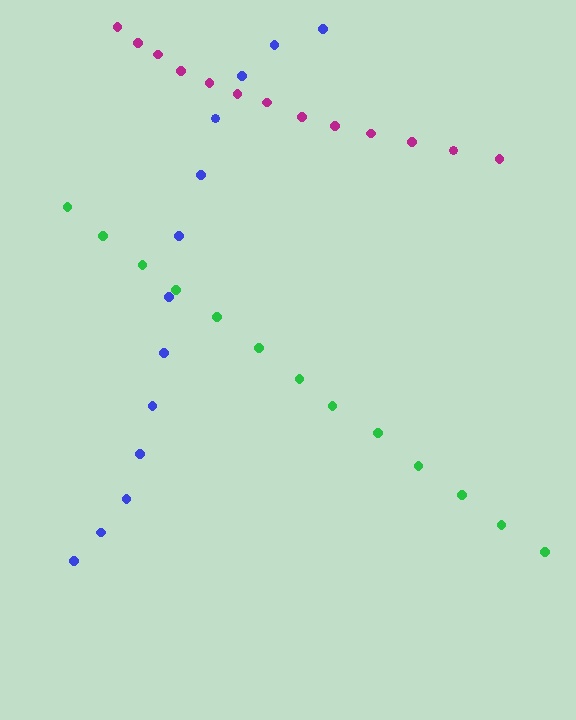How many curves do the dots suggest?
There are 3 distinct paths.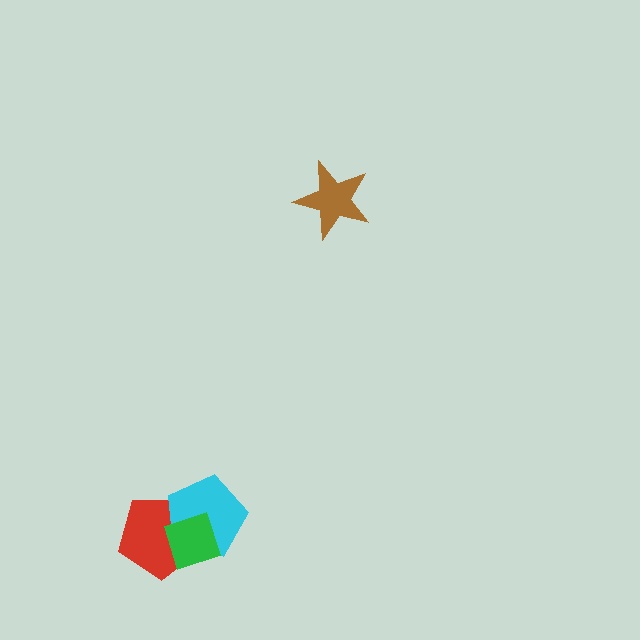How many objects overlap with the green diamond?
2 objects overlap with the green diamond.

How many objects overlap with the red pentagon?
2 objects overlap with the red pentagon.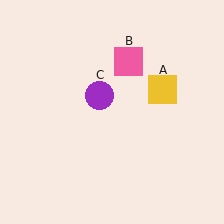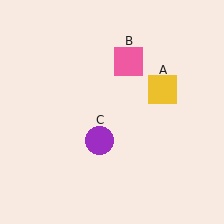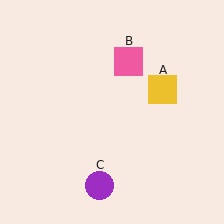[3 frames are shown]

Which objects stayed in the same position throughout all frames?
Yellow square (object A) and pink square (object B) remained stationary.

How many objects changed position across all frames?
1 object changed position: purple circle (object C).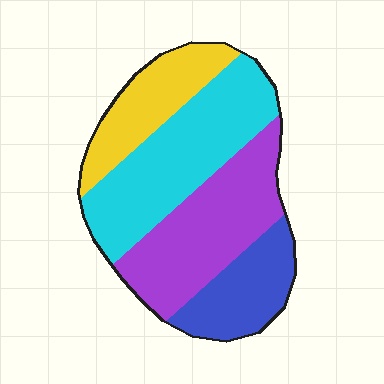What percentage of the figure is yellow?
Yellow takes up about one sixth (1/6) of the figure.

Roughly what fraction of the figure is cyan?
Cyan takes up between a third and a half of the figure.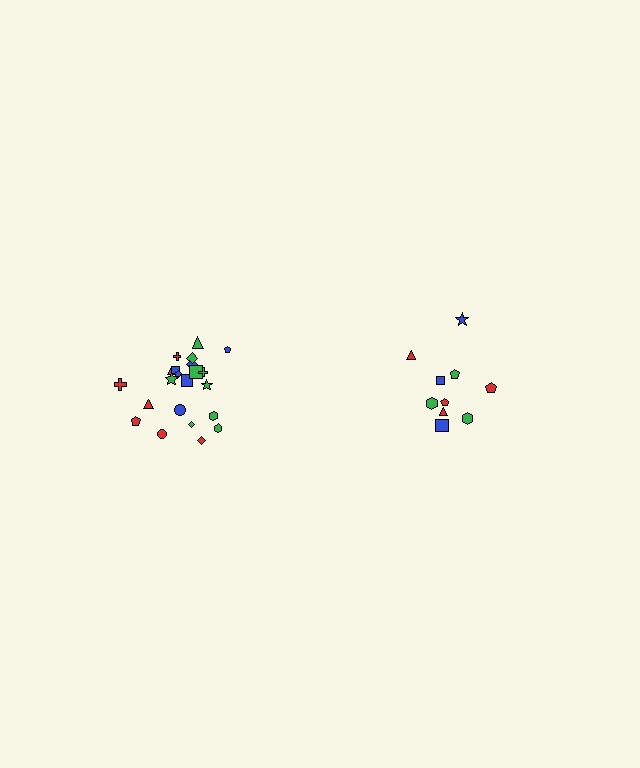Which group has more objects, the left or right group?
The left group.